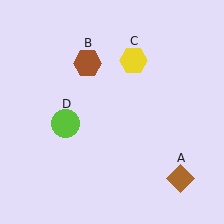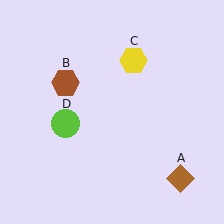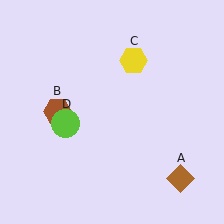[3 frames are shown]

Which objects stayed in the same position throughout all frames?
Brown diamond (object A) and yellow hexagon (object C) and lime circle (object D) remained stationary.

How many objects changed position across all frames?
1 object changed position: brown hexagon (object B).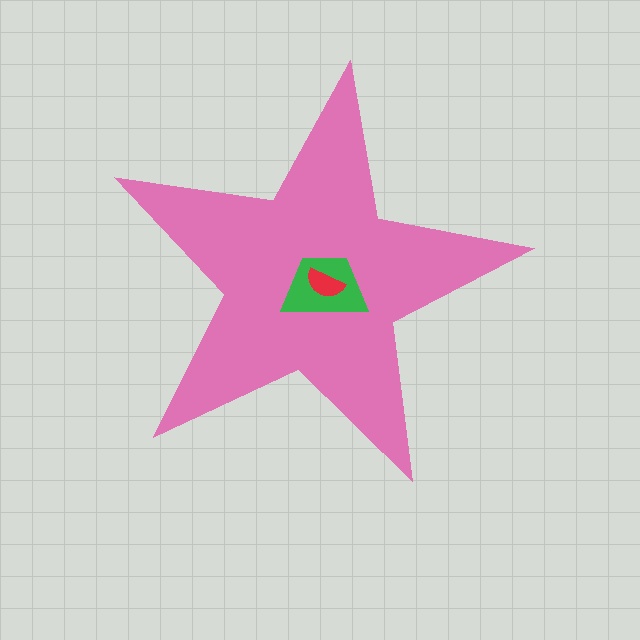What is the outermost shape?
The pink star.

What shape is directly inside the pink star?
The green trapezoid.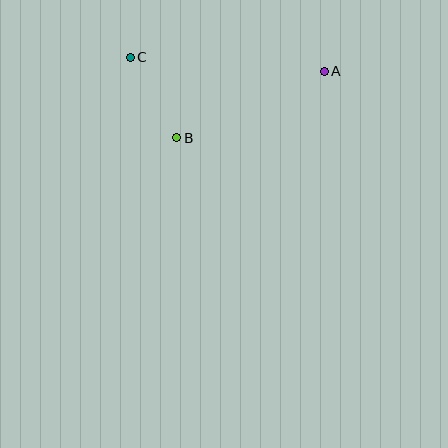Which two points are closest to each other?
Points B and C are closest to each other.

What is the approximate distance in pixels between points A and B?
The distance between A and B is approximately 162 pixels.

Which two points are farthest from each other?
Points A and C are farthest from each other.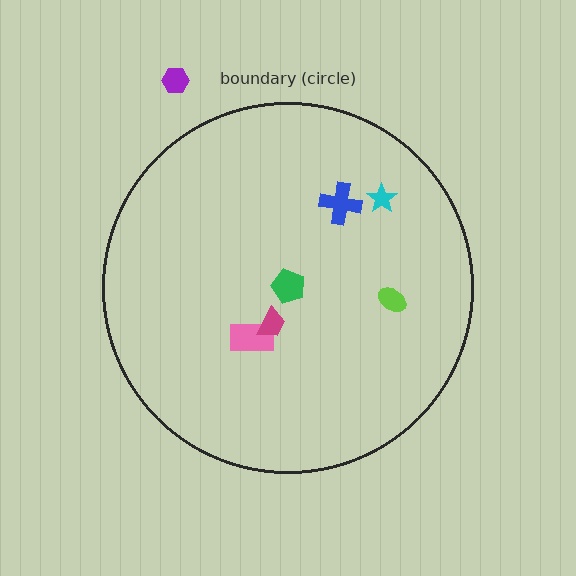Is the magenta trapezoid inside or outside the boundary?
Inside.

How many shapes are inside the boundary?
6 inside, 1 outside.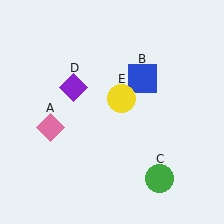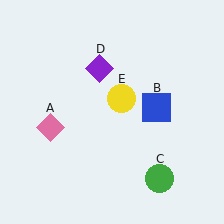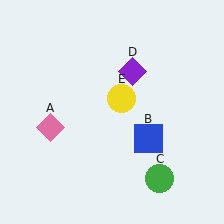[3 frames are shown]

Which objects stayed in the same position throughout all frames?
Pink diamond (object A) and green circle (object C) and yellow circle (object E) remained stationary.